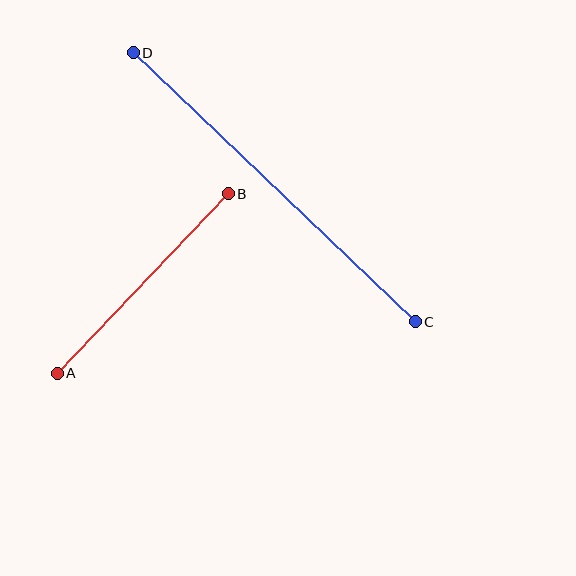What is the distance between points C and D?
The distance is approximately 390 pixels.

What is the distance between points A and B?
The distance is approximately 248 pixels.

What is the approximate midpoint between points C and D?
The midpoint is at approximately (274, 187) pixels.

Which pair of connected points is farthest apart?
Points C and D are farthest apart.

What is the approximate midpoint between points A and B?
The midpoint is at approximately (143, 284) pixels.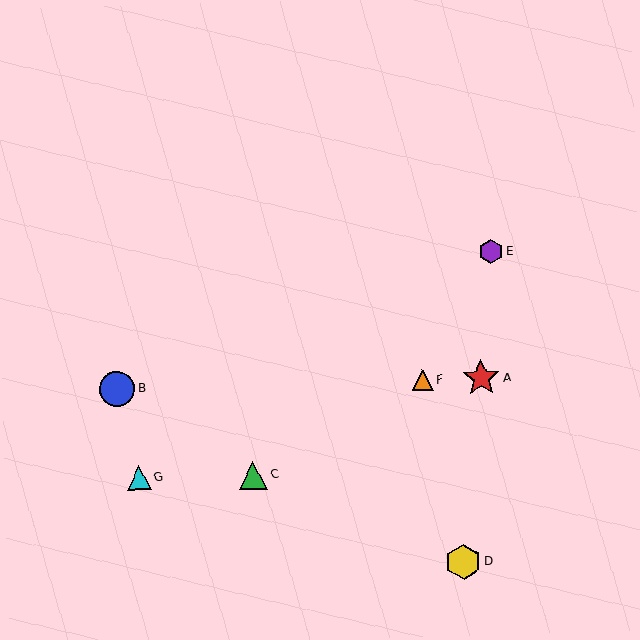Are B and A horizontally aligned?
Yes, both are at y≈389.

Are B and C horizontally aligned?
No, B is at y≈389 and C is at y≈475.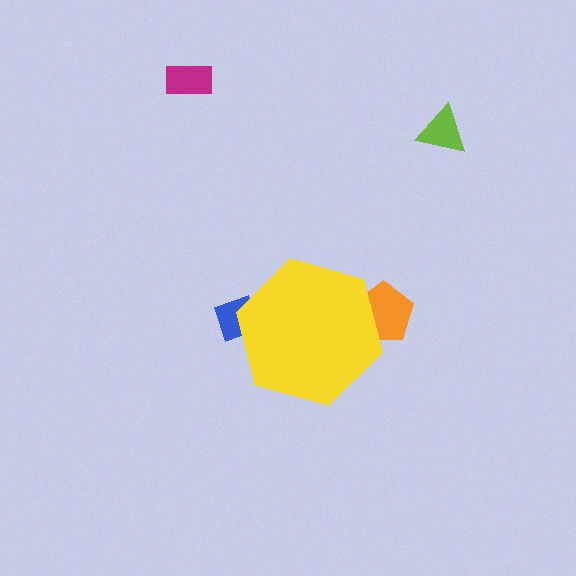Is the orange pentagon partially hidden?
Yes, the orange pentagon is partially hidden behind the yellow hexagon.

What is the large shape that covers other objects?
A yellow hexagon.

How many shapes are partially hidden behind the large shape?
2 shapes are partially hidden.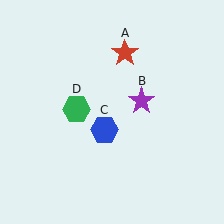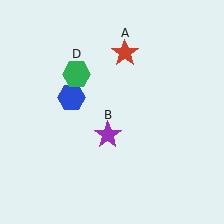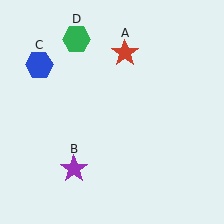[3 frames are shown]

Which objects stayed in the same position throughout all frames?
Red star (object A) remained stationary.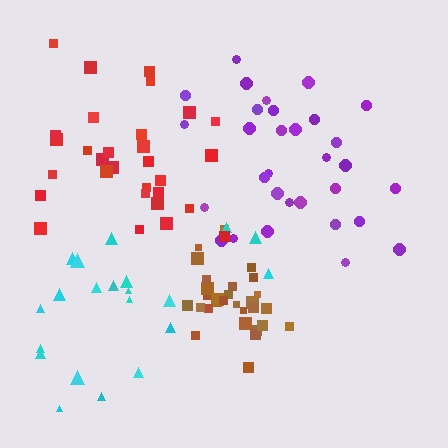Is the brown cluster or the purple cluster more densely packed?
Brown.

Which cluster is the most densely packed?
Brown.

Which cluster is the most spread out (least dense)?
Cyan.